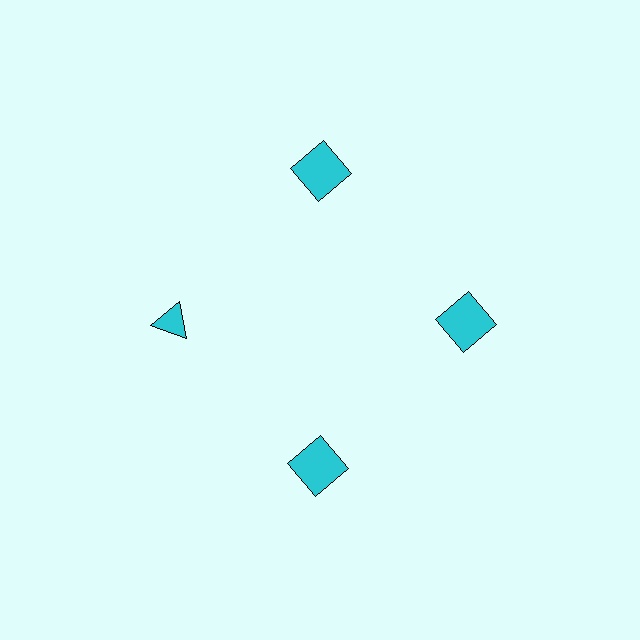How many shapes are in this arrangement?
There are 4 shapes arranged in a ring pattern.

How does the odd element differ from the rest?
It has a different shape: triangle instead of square.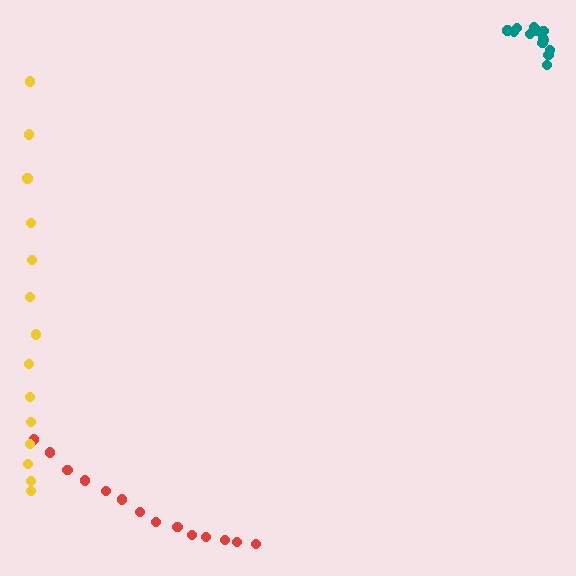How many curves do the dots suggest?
There are 3 distinct paths.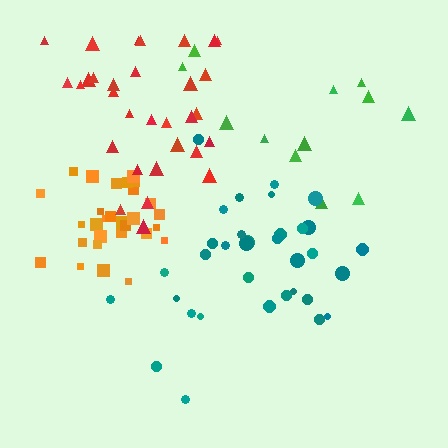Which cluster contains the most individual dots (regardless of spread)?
Teal (34).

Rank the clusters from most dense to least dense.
orange, teal, red, green.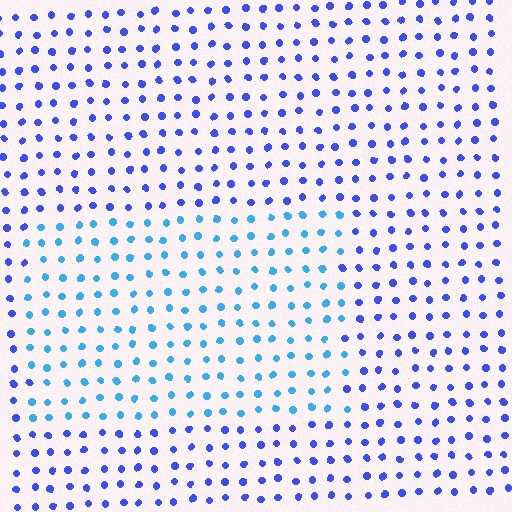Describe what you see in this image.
The image is filled with small blue elements in a uniform arrangement. A rectangle-shaped region is visible where the elements are tinted to a slightly different hue, forming a subtle color boundary.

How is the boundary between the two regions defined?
The boundary is defined purely by a slight shift in hue (about 34 degrees). Spacing, size, and orientation are identical on both sides.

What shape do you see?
I see a rectangle.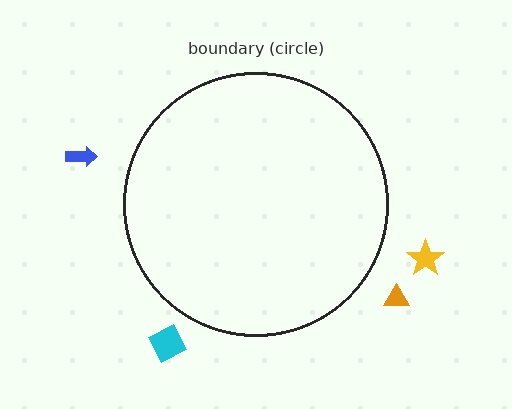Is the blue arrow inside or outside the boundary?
Outside.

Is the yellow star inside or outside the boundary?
Outside.